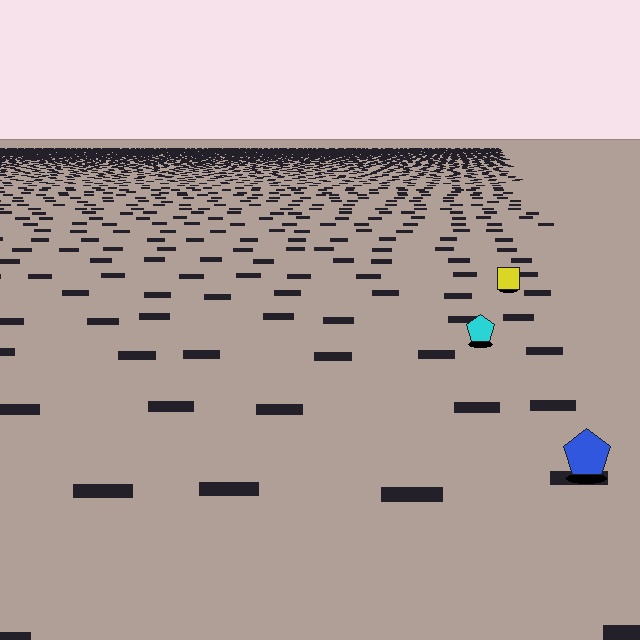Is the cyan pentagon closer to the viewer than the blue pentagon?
No. The blue pentagon is closer — you can tell from the texture gradient: the ground texture is coarser near it.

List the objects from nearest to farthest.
From nearest to farthest: the blue pentagon, the cyan pentagon, the yellow square.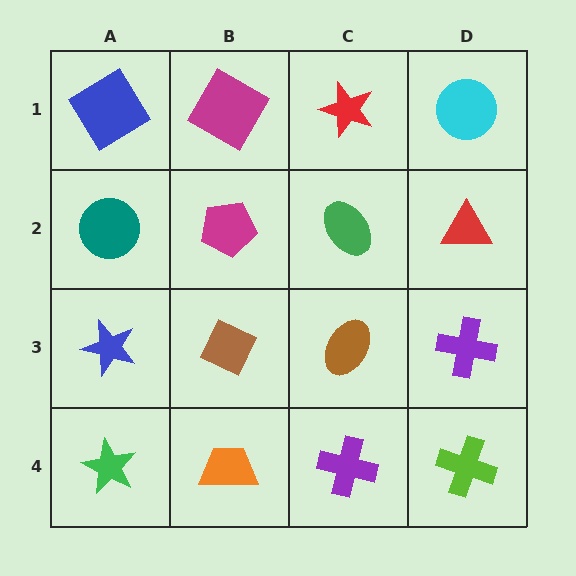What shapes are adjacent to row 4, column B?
A brown diamond (row 3, column B), a green star (row 4, column A), a purple cross (row 4, column C).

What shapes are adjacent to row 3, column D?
A red triangle (row 2, column D), a lime cross (row 4, column D), a brown ellipse (row 3, column C).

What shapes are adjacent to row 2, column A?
A blue diamond (row 1, column A), a blue star (row 3, column A), a magenta pentagon (row 2, column B).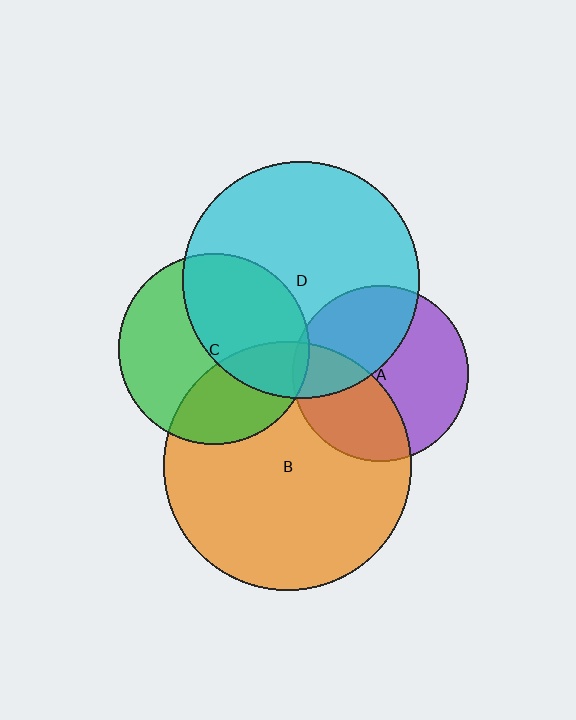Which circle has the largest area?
Circle B (orange).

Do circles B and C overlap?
Yes.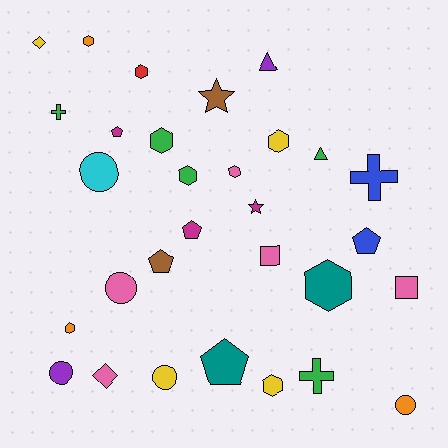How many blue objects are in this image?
There are 2 blue objects.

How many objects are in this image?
There are 30 objects.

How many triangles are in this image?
There are 2 triangles.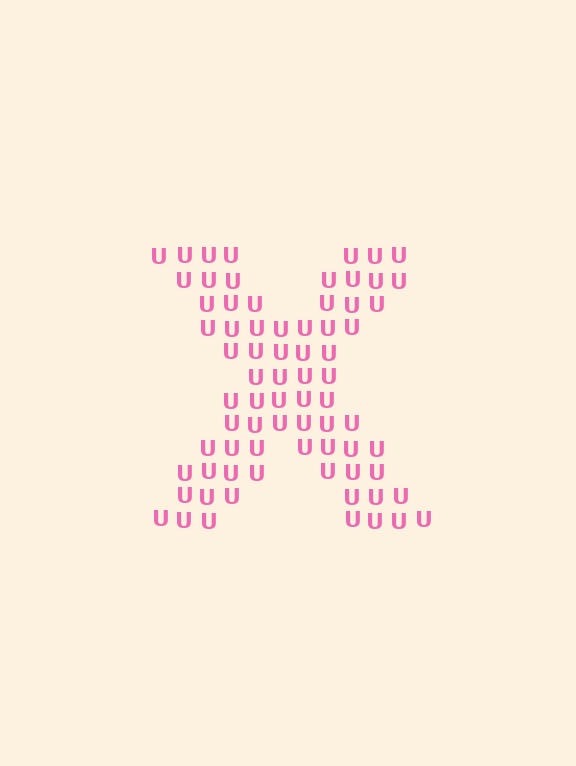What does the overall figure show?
The overall figure shows the letter X.